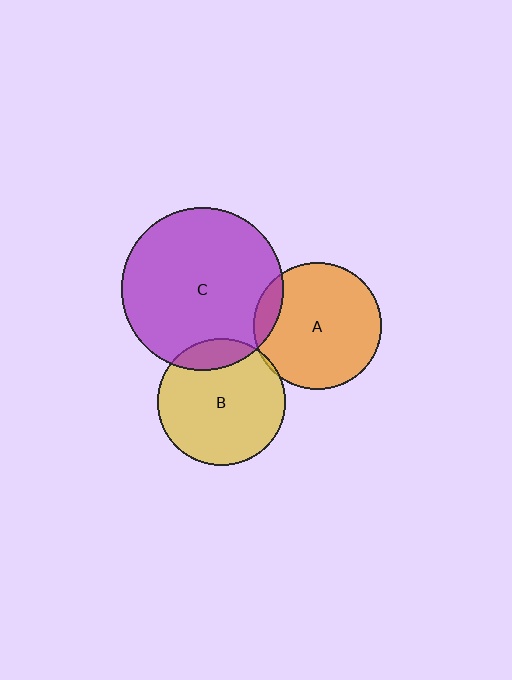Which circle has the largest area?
Circle C (purple).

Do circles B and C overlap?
Yes.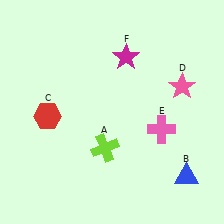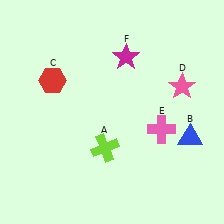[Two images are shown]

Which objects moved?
The objects that moved are: the blue triangle (B), the red hexagon (C).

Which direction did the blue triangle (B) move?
The blue triangle (B) moved up.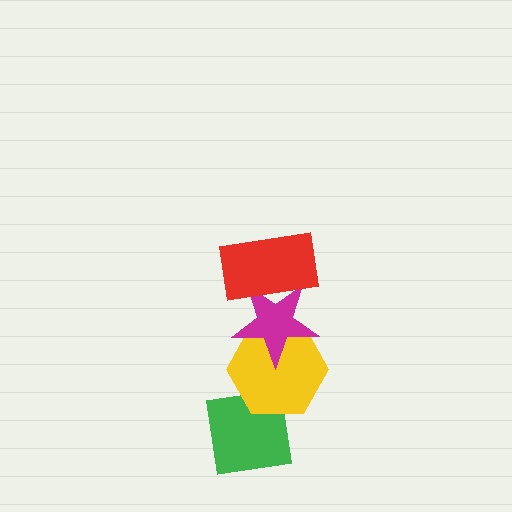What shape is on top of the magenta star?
The red rectangle is on top of the magenta star.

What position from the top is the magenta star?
The magenta star is 2nd from the top.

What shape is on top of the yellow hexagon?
The magenta star is on top of the yellow hexagon.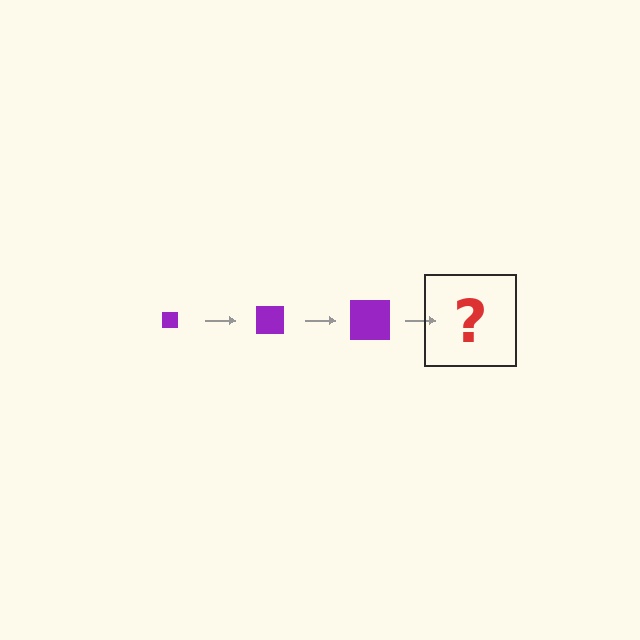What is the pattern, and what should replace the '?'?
The pattern is that the square gets progressively larger each step. The '?' should be a purple square, larger than the previous one.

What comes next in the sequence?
The next element should be a purple square, larger than the previous one.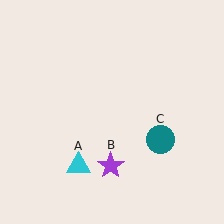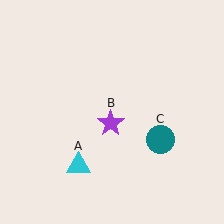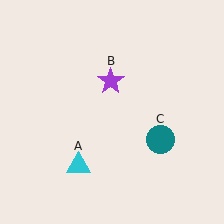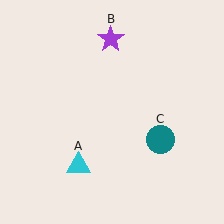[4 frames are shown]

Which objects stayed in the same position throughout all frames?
Cyan triangle (object A) and teal circle (object C) remained stationary.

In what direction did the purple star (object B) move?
The purple star (object B) moved up.